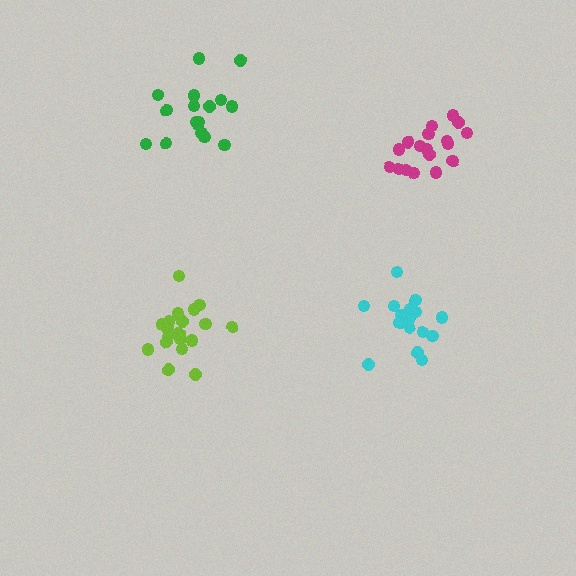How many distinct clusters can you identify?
There are 4 distinct clusters.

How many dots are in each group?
Group 1: 18 dots, Group 2: 17 dots, Group 3: 20 dots, Group 4: 17 dots (72 total).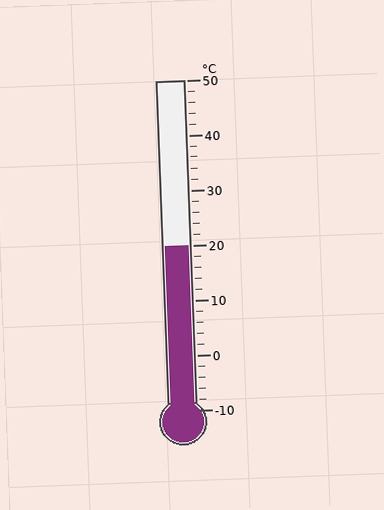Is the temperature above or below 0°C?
The temperature is above 0°C.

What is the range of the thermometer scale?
The thermometer scale ranges from -10°C to 50°C.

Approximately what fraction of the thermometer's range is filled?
The thermometer is filled to approximately 50% of its range.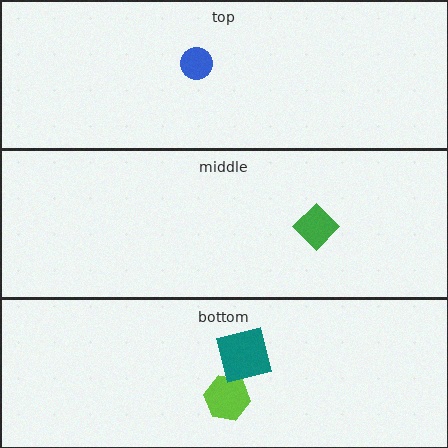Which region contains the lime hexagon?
The bottom region.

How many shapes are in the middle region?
1.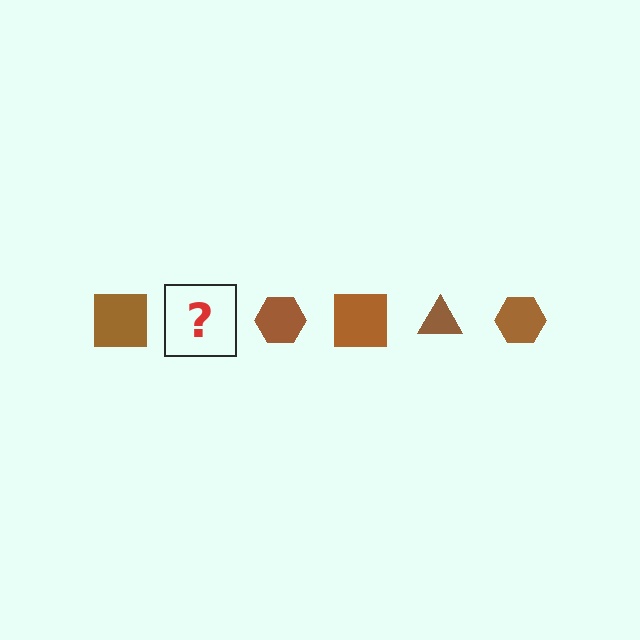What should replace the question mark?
The question mark should be replaced with a brown triangle.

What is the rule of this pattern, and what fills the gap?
The rule is that the pattern cycles through square, triangle, hexagon shapes in brown. The gap should be filled with a brown triangle.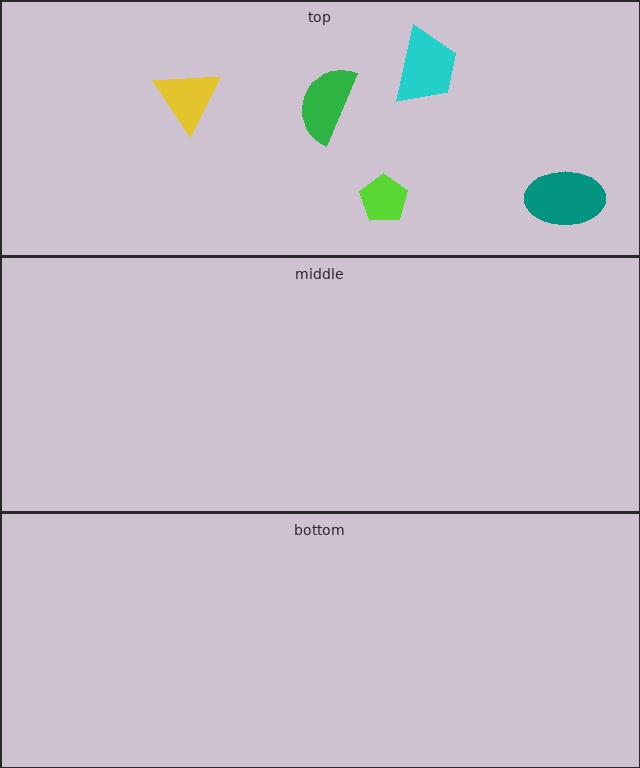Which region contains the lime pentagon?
The top region.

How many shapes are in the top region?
5.